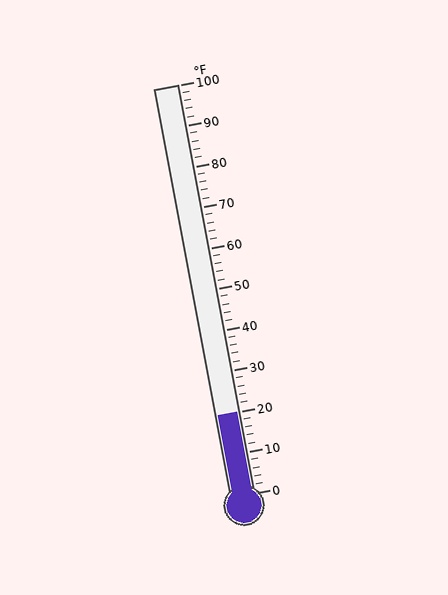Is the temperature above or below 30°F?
The temperature is below 30°F.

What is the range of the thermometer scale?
The thermometer scale ranges from 0°F to 100°F.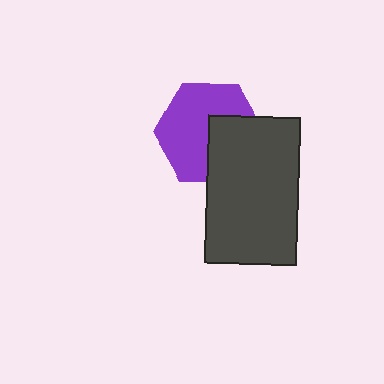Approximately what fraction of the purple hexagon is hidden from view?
Roughly 38% of the purple hexagon is hidden behind the dark gray rectangle.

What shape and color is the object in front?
The object in front is a dark gray rectangle.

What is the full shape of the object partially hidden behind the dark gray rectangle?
The partially hidden object is a purple hexagon.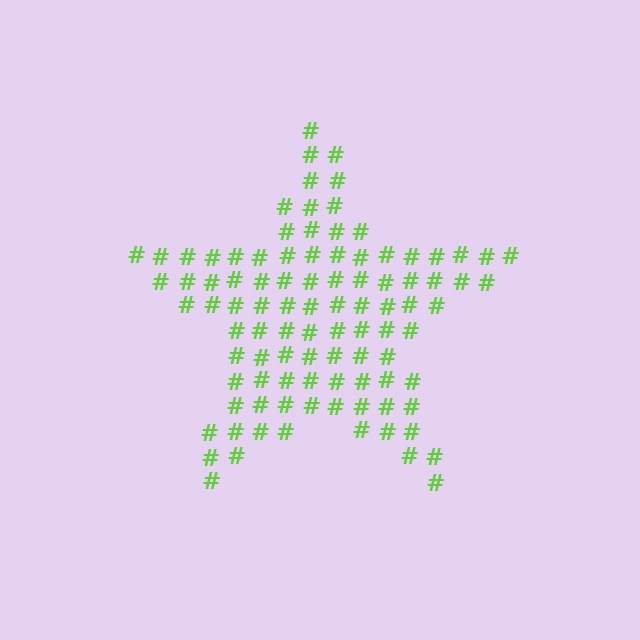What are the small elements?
The small elements are hash symbols.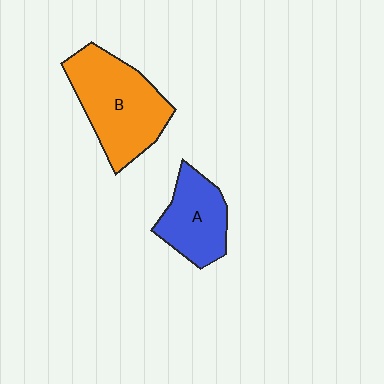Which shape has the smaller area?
Shape A (blue).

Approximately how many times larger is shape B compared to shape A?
Approximately 1.6 times.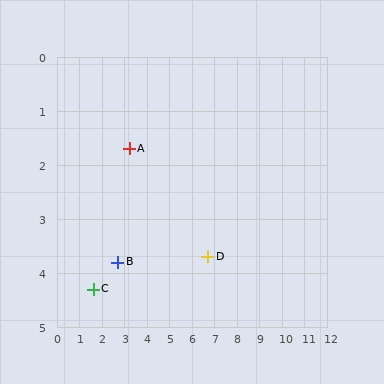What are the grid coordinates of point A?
Point A is at approximately (3.2, 1.7).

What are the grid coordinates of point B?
Point B is at approximately (2.7, 3.8).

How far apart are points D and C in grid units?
Points D and C are about 5.1 grid units apart.